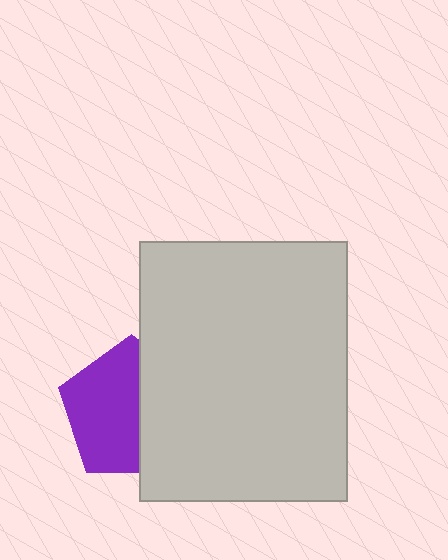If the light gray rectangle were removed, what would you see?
You would see the complete purple pentagon.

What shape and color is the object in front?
The object in front is a light gray rectangle.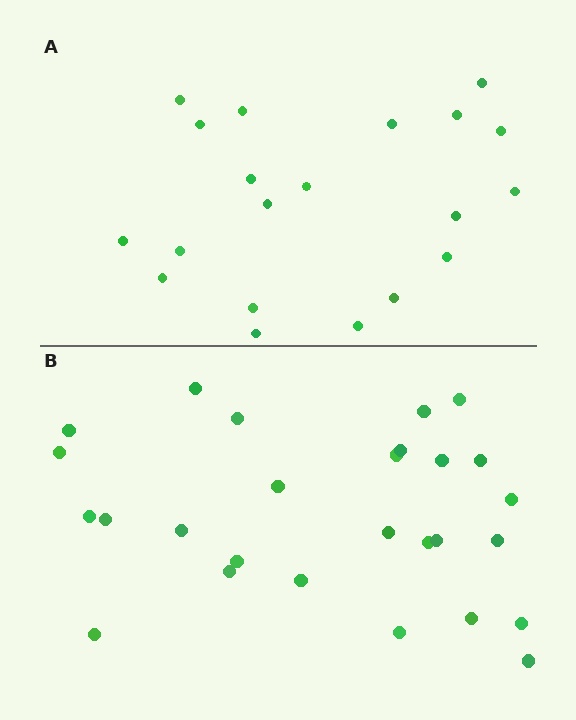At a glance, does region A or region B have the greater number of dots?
Region B (the bottom region) has more dots.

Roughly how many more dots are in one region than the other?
Region B has roughly 8 or so more dots than region A.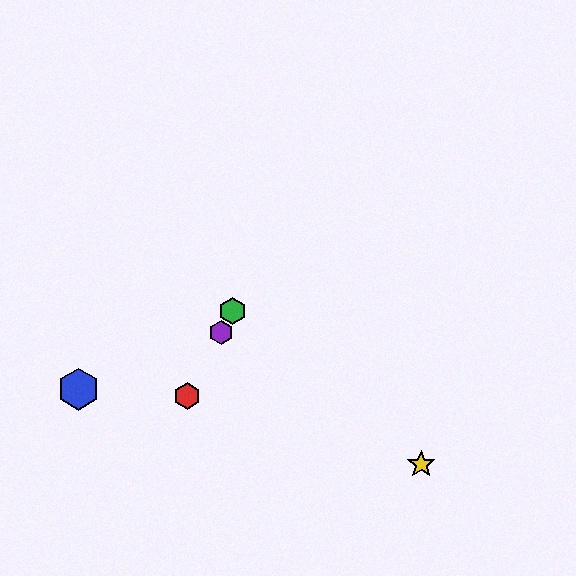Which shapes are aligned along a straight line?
The red hexagon, the green hexagon, the purple hexagon are aligned along a straight line.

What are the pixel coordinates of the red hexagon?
The red hexagon is at (187, 396).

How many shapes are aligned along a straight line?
3 shapes (the red hexagon, the green hexagon, the purple hexagon) are aligned along a straight line.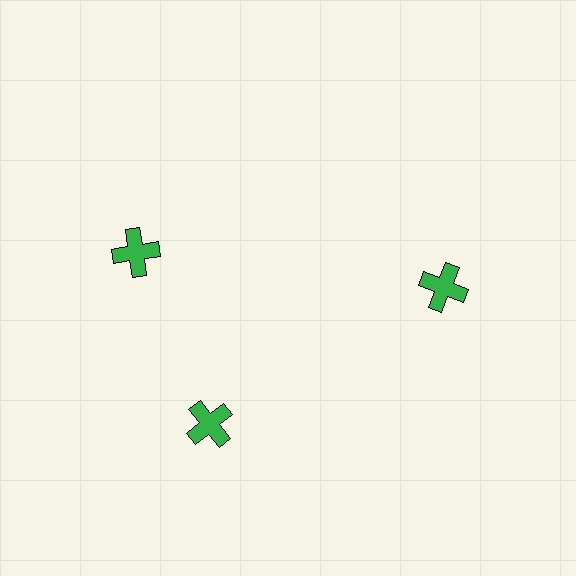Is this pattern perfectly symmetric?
No. The 3 green crosses are arranged in a ring, but one element near the 11 o'clock position is rotated out of alignment along the ring, breaking the 3-fold rotational symmetry.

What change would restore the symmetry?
The symmetry would be restored by rotating it back into even spacing with its neighbors so that all 3 crosses sit at equal angles and equal distance from the center.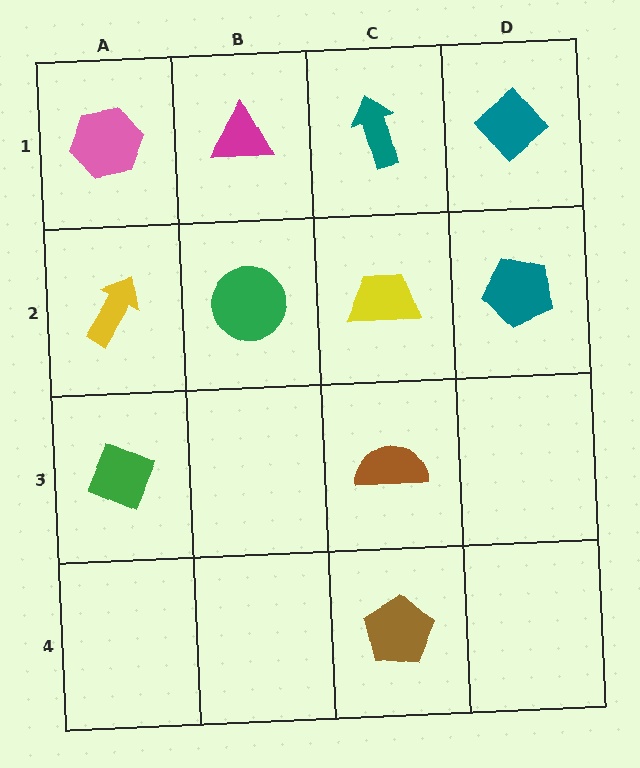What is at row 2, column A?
A yellow arrow.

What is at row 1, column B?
A magenta triangle.